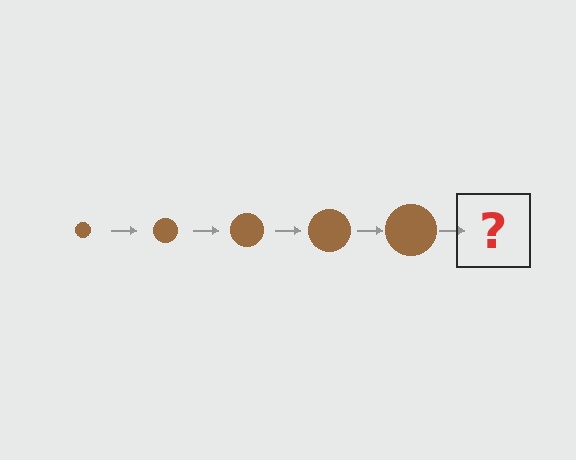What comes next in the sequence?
The next element should be a brown circle, larger than the previous one.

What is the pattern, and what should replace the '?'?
The pattern is that the circle gets progressively larger each step. The '?' should be a brown circle, larger than the previous one.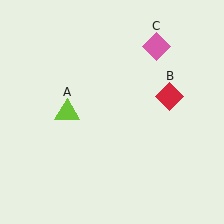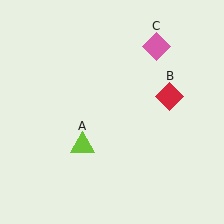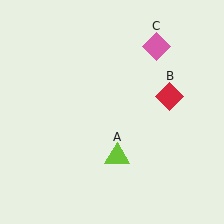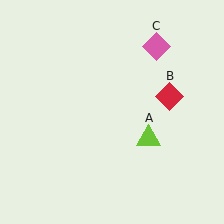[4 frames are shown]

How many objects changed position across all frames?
1 object changed position: lime triangle (object A).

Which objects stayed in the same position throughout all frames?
Red diamond (object B) and pink diamond (object C) remained stationary.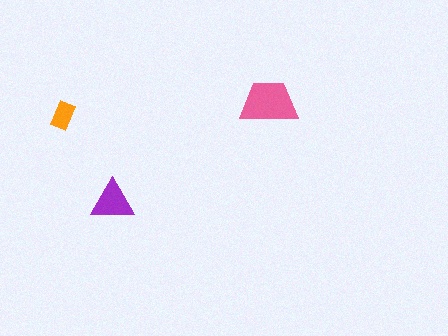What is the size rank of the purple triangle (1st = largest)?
2nd.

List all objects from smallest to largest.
The orange rectangle, the purple triangle, the pink trapezoid.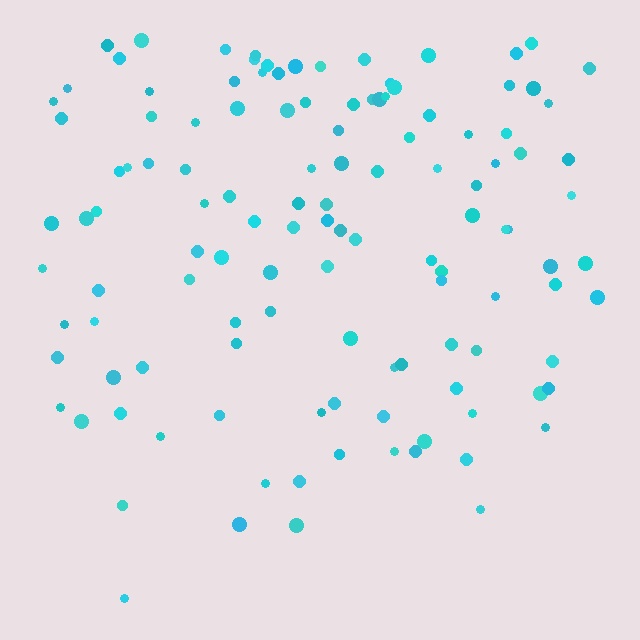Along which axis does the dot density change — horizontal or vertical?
Vertical.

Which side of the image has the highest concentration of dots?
The top.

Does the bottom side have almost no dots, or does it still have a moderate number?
Still a moderate number, just noticeably fewer than the top.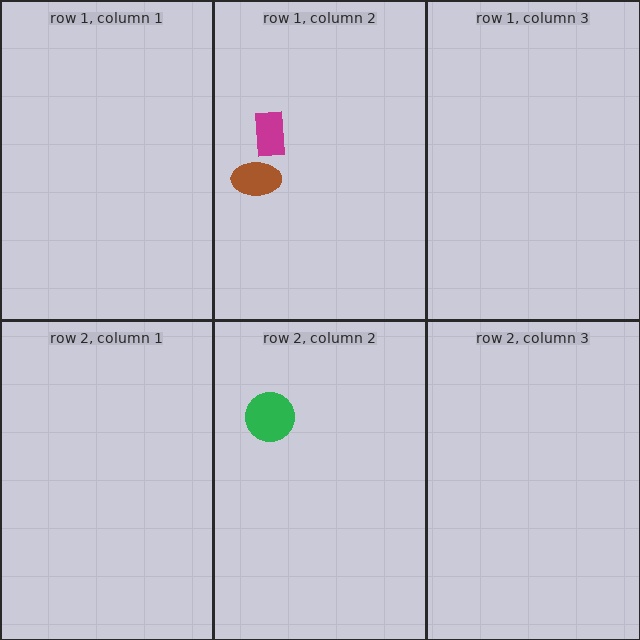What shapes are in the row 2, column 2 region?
The green circle.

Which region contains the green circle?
The row 2, column 2 region.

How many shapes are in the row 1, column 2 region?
2.